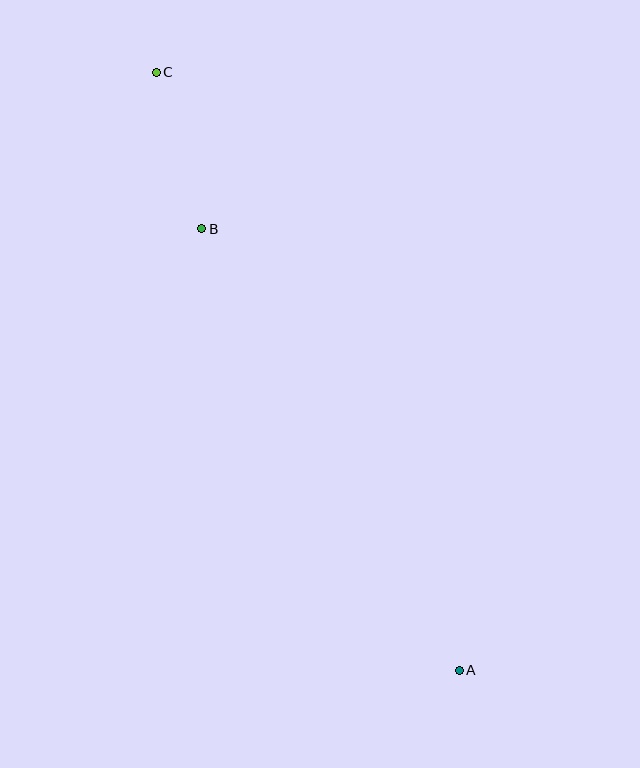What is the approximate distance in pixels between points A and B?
The distance between A and B is approximately 511 pixels.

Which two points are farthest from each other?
Points A and C are farthest from each other.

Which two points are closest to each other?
Points B and C are closest to each other.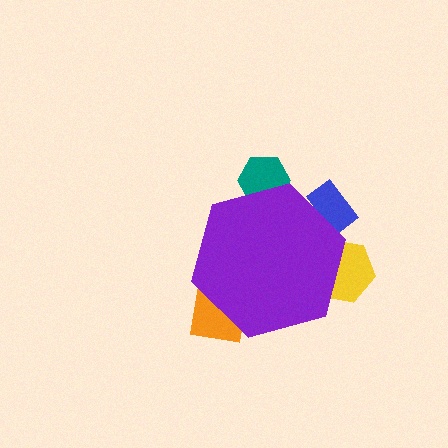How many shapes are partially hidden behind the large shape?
4 shapes are partially hidden.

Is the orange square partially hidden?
Yes, the orange square is partially hidden behind the purple hexagon.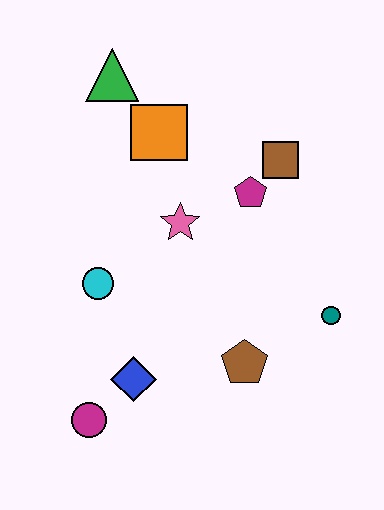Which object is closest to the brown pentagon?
The teal circle is closest to the brown pentagon.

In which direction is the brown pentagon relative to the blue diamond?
The brown pentagon is to the right of the blue diamond.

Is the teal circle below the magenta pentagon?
Yes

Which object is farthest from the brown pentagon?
The green triangle is farthest from the brown pentagon.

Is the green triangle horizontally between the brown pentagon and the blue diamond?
No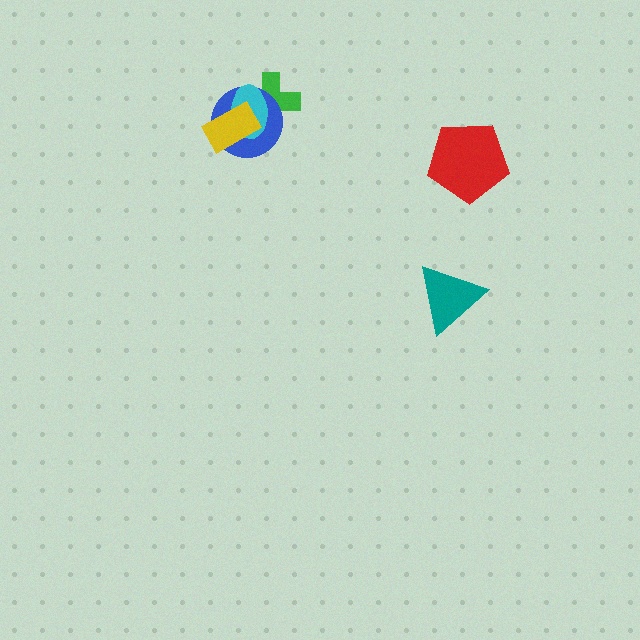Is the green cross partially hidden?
Yes, it is partially covered by another shape.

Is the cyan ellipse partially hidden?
Yes, it is partially covered by another shape.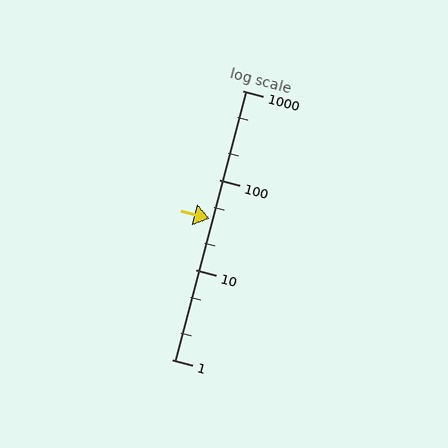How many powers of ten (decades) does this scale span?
The scale spans 3 decades, from 1 to 1000.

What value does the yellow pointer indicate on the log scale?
The pointer indicates approximately 37.